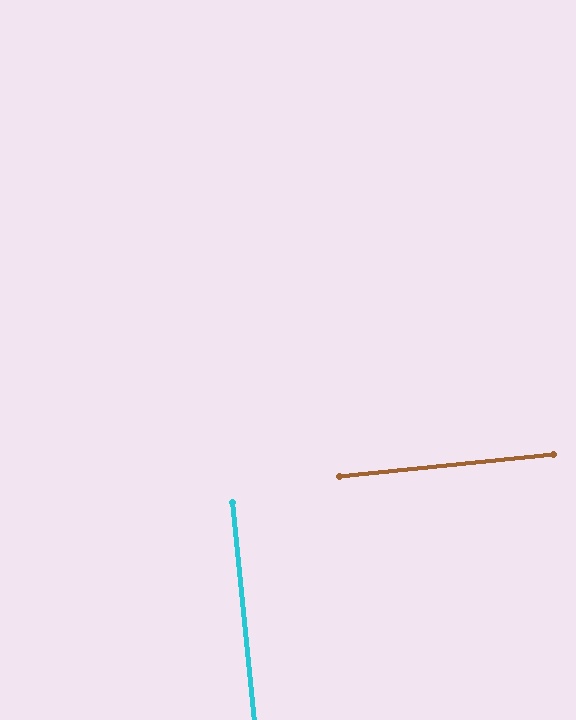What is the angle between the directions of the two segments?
Approximately 90 degrees.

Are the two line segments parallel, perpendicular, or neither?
Perpendicular — they meet at approximately 90°.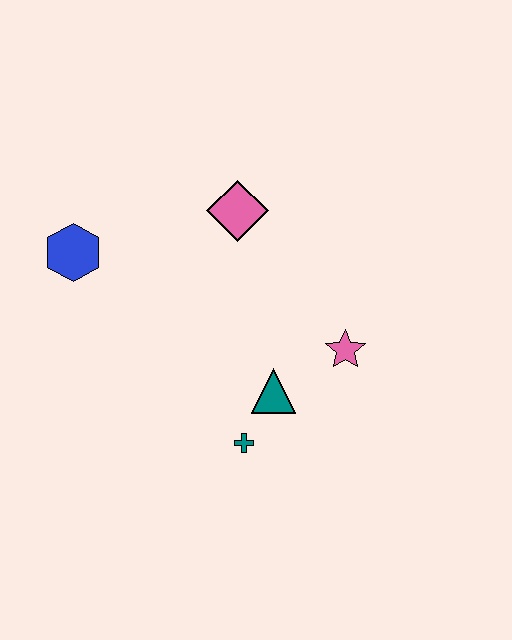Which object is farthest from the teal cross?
The blue hexagon is farthest from the teal cross.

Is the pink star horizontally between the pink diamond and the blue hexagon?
No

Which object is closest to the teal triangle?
The teal cross is closest to the teal triangle.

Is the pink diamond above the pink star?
Yes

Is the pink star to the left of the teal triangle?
No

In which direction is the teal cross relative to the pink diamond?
The teal cross is below the pink diamond.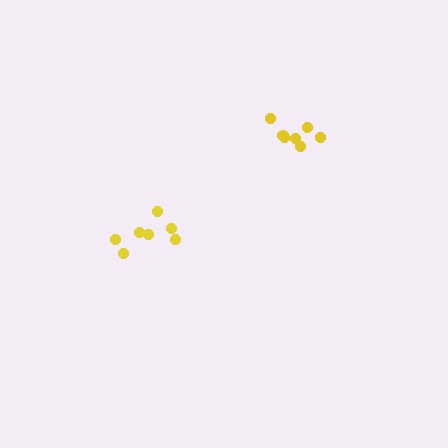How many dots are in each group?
Group 1: 7 dots, Group 2: 7 dots (14 total).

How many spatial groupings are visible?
There are 2 spatial groupings.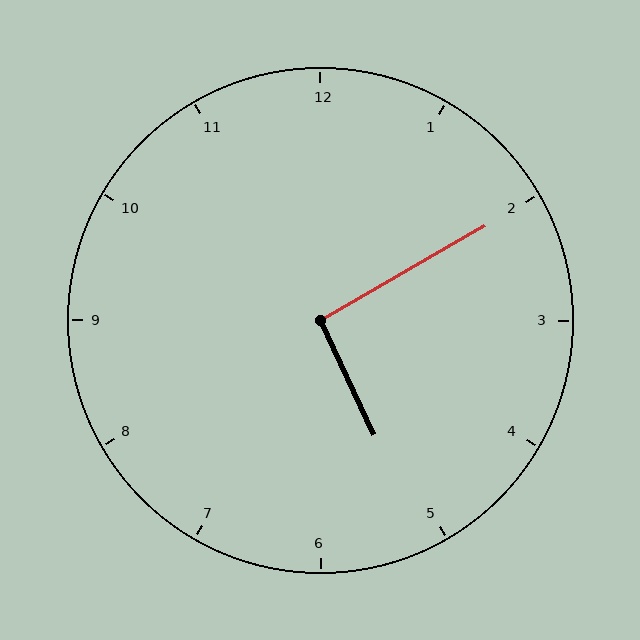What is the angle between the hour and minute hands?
Approximately 95 degrees.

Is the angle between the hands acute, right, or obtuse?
It is right.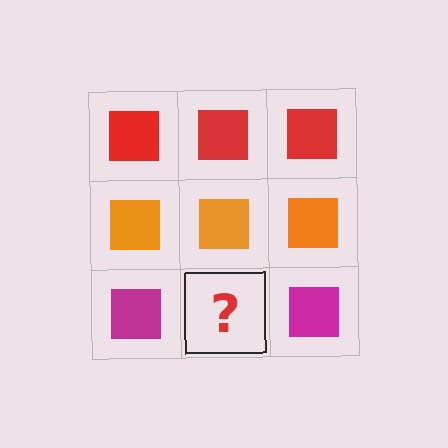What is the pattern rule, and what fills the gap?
The rule is that each row has a consistent color. The gap should be filled with a magenta square.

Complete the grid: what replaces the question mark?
The question mark should be replaced with a magenta square.